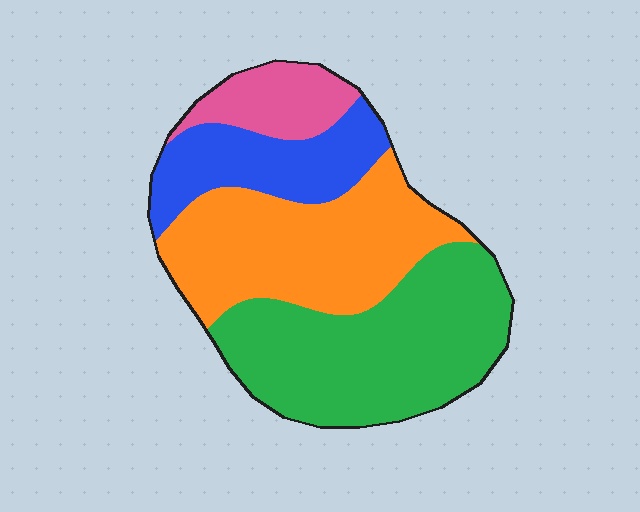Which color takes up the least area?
Pink, at roughly 10%.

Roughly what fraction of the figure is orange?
Orange covers 33% of the figure.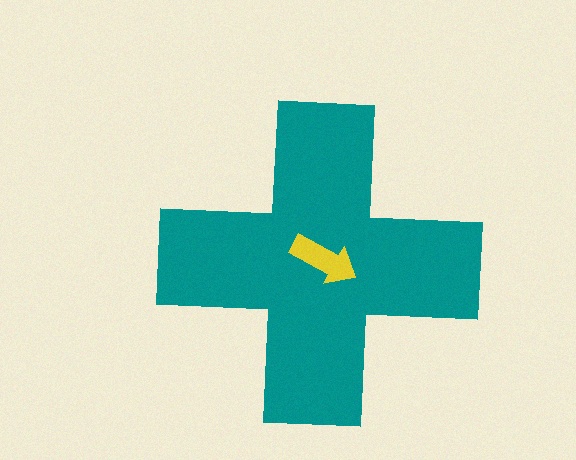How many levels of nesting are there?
2.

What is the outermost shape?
The teal cross.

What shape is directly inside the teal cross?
The yellow arrow.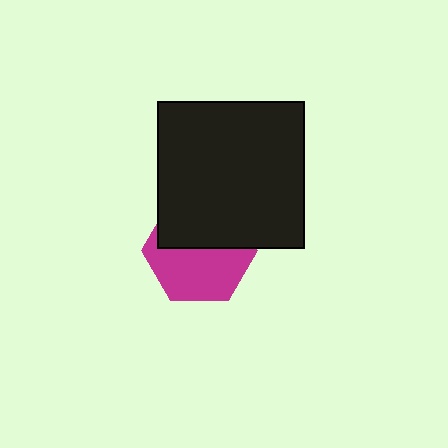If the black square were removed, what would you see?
You would see the complete magenta hexagon.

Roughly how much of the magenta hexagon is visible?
About half of it is visible (roughly 54%).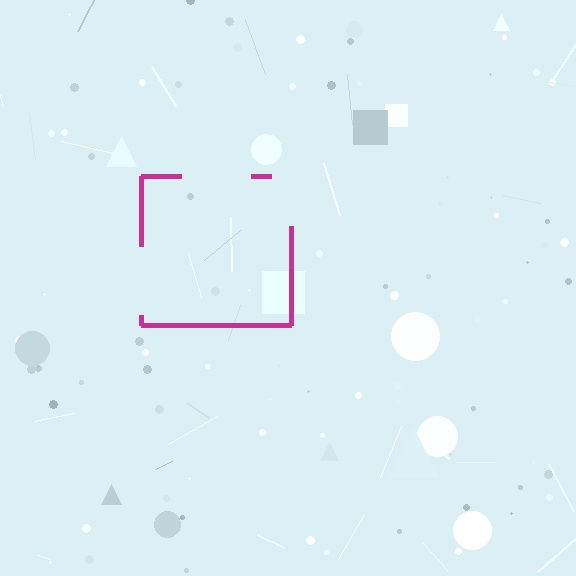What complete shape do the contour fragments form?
The contour fragments form a square.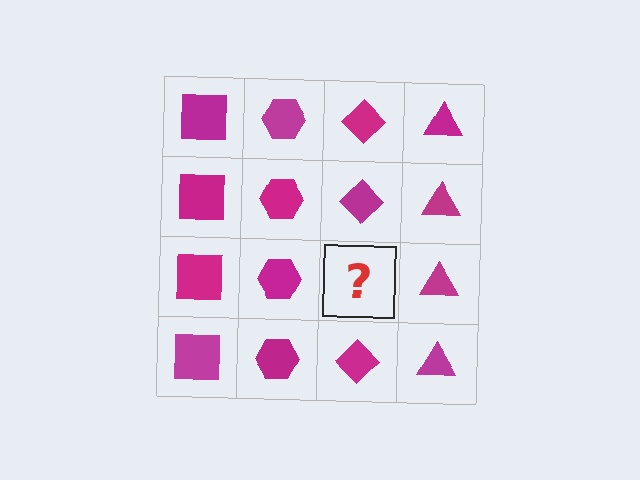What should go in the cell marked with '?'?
The missing cell should contain a magenta diamond.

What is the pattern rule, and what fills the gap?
The rule is that each column has a consistent shape. The gap should be filled with a magenta diamond.